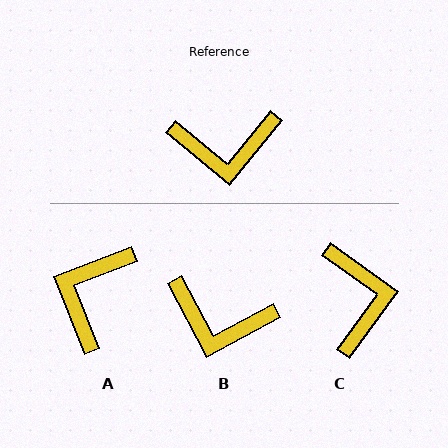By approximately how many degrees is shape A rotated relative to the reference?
Approximately 119 degrees clockwise.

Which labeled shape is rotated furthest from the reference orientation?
A, about 119 degrees away.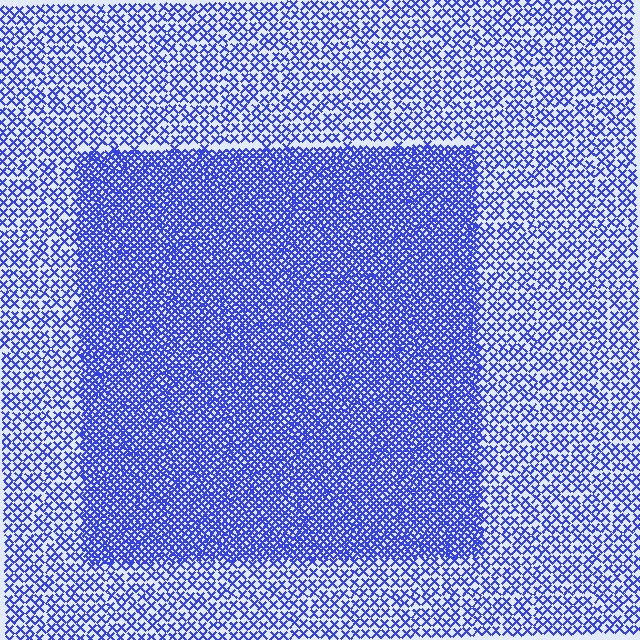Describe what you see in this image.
The image contains small blue elements arranged at two different densities. A rectangle-shaped region is visible where the elements are more densely packed than the surrounding area.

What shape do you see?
I see a rectangle.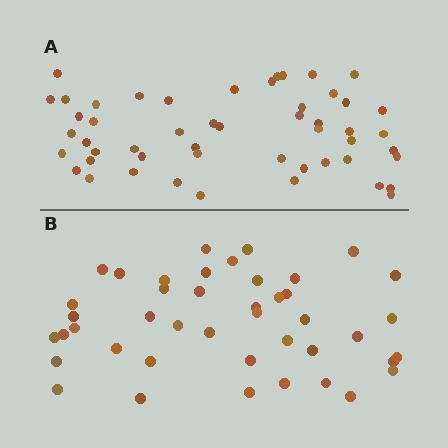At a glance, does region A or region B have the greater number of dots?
Region A (the top region) has more dots.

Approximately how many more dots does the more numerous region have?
Region A has roughly 8 or so more dots than region B.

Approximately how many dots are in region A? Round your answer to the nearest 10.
About 50 dots. (The exact count is 51, which rounds to 50.)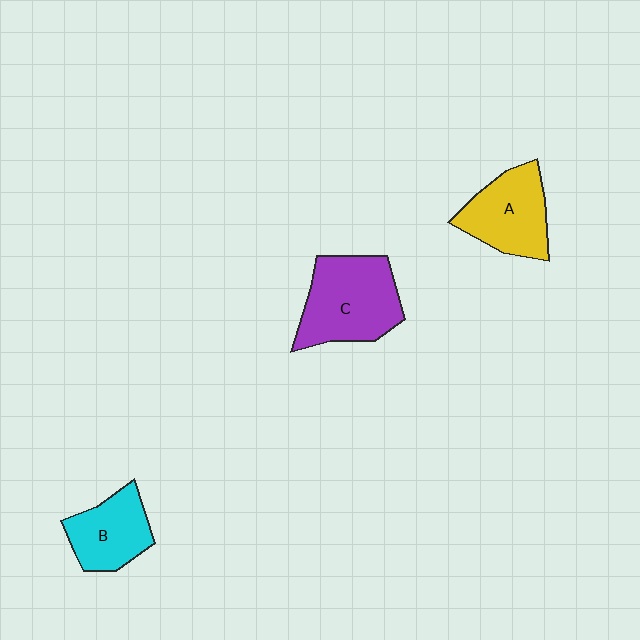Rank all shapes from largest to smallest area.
From largest to smallest: C (purple), A (yellow), B (cyan).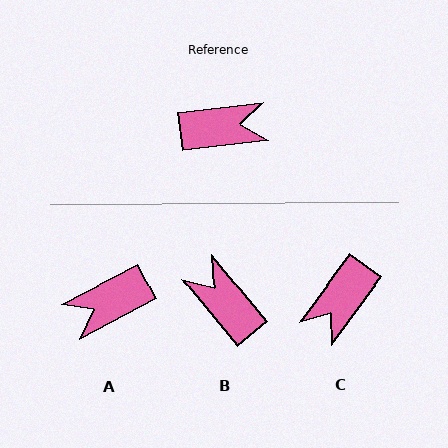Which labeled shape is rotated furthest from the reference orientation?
A, about 159 degrees away.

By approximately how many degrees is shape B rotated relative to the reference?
Approximately 123 degrees counter-clockwise.